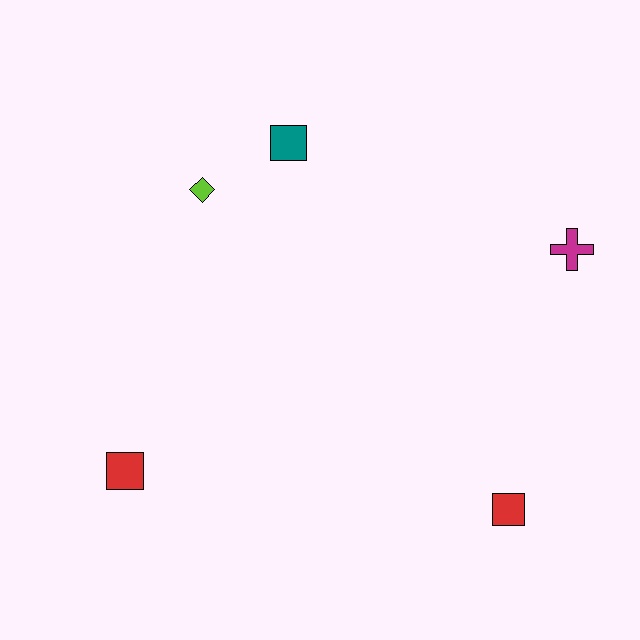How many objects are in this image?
There are 5 objects.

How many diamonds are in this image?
There is 1 diamond.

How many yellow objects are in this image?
There are no yellow objects.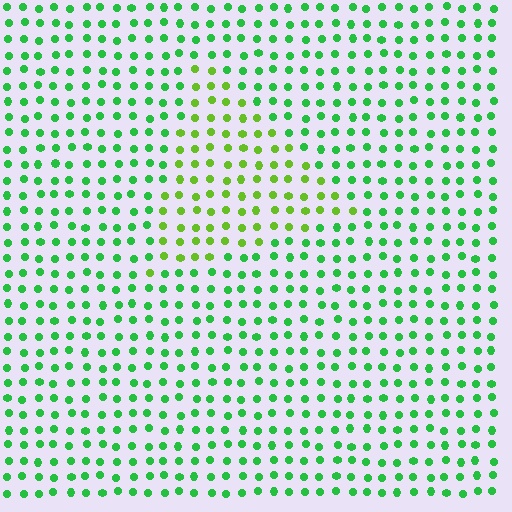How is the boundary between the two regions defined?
The boundary is defined purely by a slight shift in hue (about 36 degrees). Spacing, size, and orientation are identical on both sides.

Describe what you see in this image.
The image is filled with small green elements in a uniform arrangement. A triangle-shaped region is visible where the elements are tinted to a slightly different hue, forming a subtle color boundary.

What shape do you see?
I see a triangle.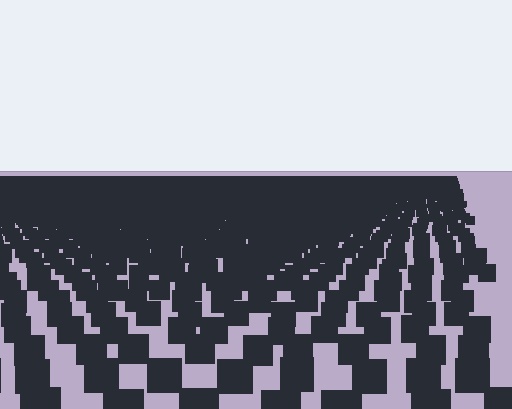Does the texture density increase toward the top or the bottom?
Density increases toward the top.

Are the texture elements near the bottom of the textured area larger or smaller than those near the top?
Larger. Near the bottom, elements are closer to the viewer and appear at a bigger on-screen size.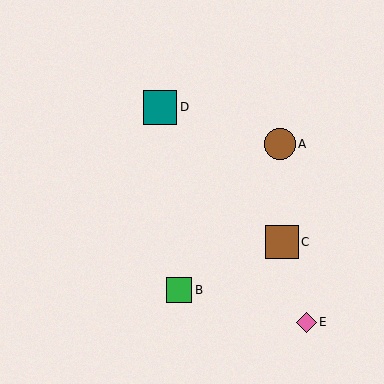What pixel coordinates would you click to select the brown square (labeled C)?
Click at (282, 242) to select the brown square C.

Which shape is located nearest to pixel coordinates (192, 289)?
The green square (labeled B) at (179, 290) is nearest to that location.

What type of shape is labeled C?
Shape C is a brown square.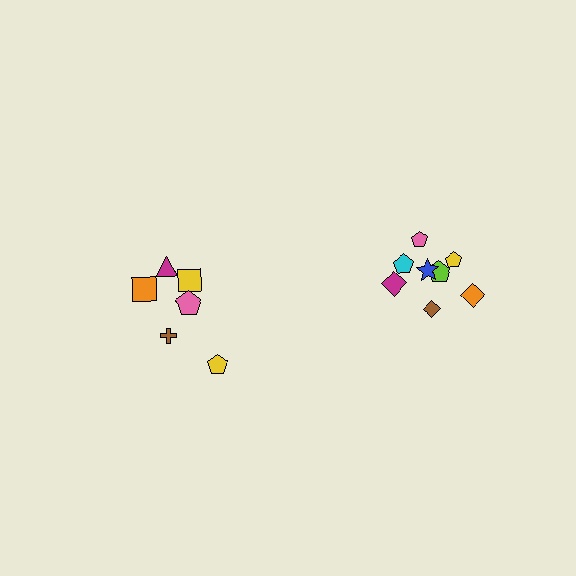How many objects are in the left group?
There are 6 objects.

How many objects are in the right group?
There are 8 objects.